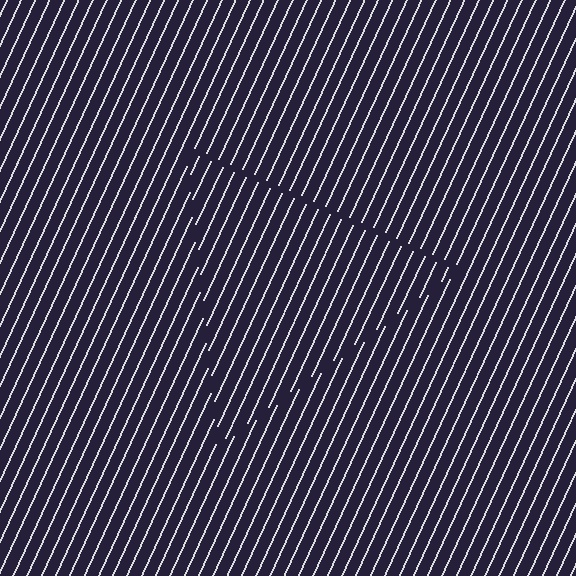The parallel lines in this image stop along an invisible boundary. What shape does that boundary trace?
An illusory triangle. The interior of the shape contains the same grating, shifted by half a period — the contour is defined by the phase discontinuity where line-ends from the inner and outer gratings abut.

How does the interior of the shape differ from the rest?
The interior of the shape contains the same grating, shifted by half a period — the contour is defined by the phase discontinuity where line-ends from the inner and outer gratings abut.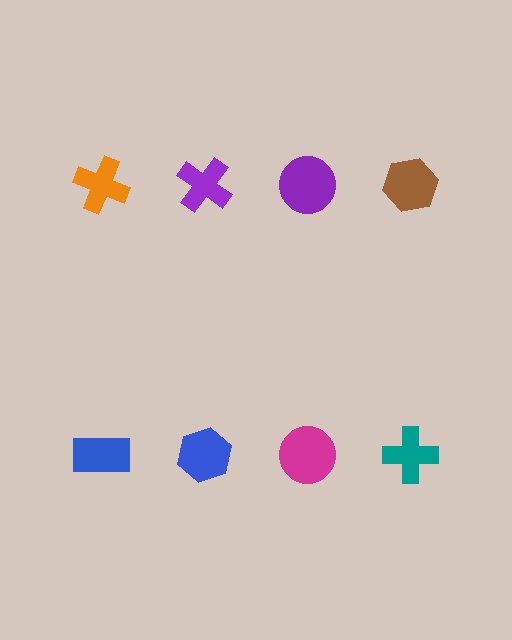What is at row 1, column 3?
A purple circle.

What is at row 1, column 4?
A brown hexagon.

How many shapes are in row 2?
4 shapes.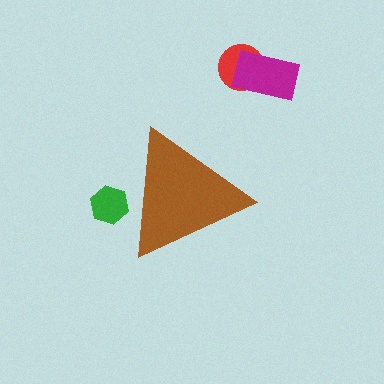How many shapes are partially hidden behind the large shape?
1 shape is partially hidden.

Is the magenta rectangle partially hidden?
No, the magenta rectangle is fully visible.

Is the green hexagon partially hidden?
Yes, the green hexagon is partially hidden behind the brown triangle.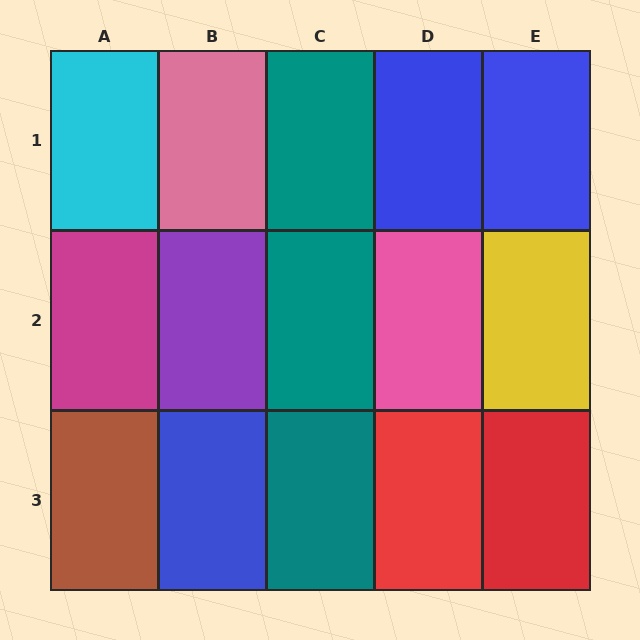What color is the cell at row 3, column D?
Red.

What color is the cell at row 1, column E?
Blue.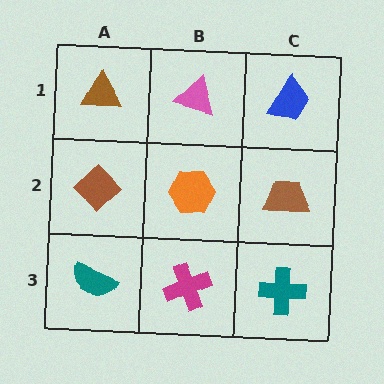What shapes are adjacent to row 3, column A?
A brown diamond (row 2, column A), a magenta cross (row 3, column B).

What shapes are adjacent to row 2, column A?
A brown triangle (row 1, column A), a teal semicircle (row 3, column A), an orange hexagon (row 2, column B).